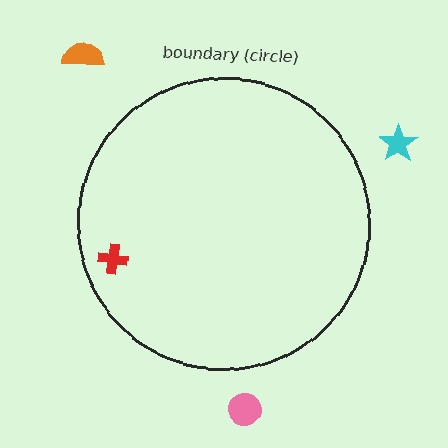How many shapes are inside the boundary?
1 inside, 3 outside.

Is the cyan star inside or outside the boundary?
Outside.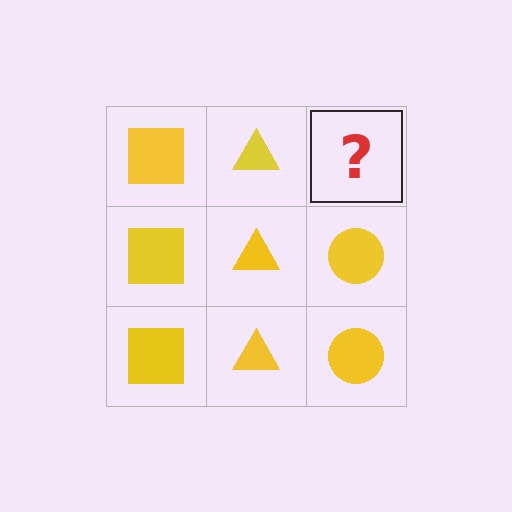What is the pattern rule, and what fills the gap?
The rule is that each column has a consistent shape. The gap should be filled with a yellow circle.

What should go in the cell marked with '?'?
The missing cell should contain a yellow circle.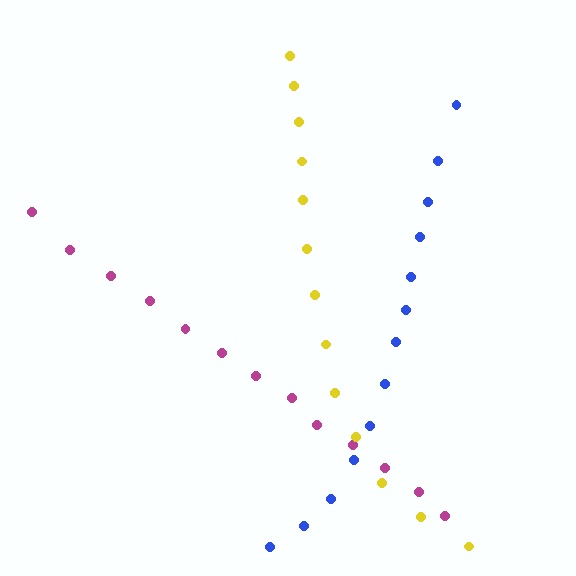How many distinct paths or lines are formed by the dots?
There are 3 distinct paths.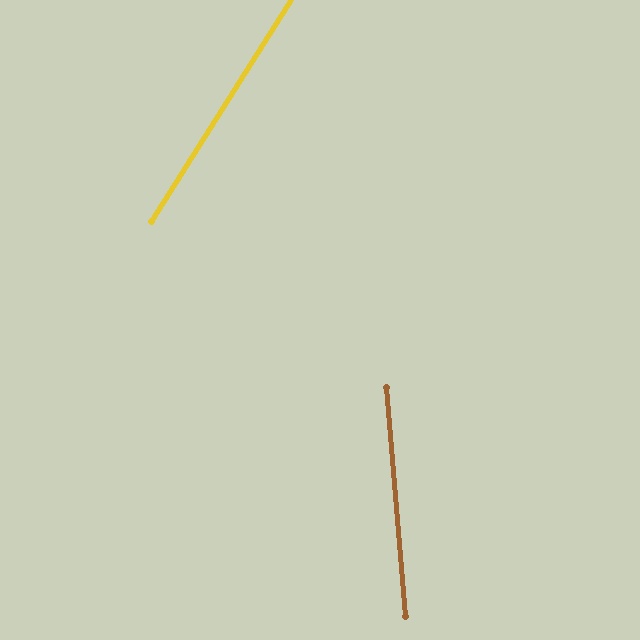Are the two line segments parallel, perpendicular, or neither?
Neither parallel nor perpendicular — they differ by about 37°.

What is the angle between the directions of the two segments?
Approximately 37 degrees.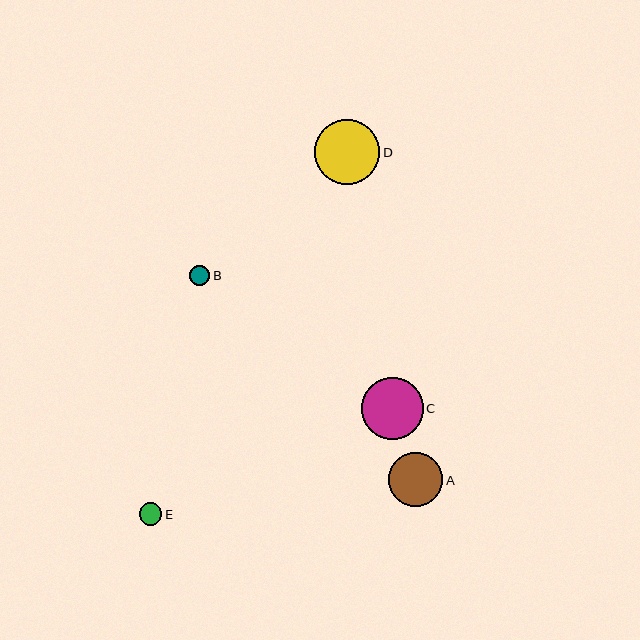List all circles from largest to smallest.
From largest to smallest: D, C, A, E, B.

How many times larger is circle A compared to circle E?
Circle A is approximately 2.4 times the size of circle E.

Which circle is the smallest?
Circle B is the smallest with a size of approximately 20 pixels.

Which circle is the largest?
Circle D is the largest with a size of approximately 65 pixels.